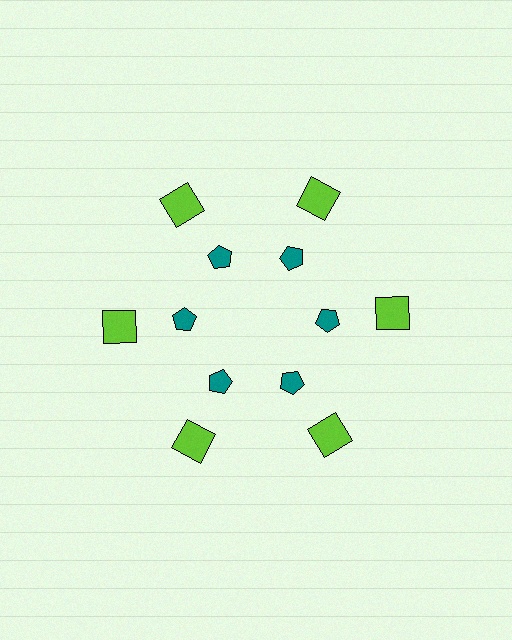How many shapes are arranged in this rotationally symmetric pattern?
There are 12 shapes, arranged in 6 groups of 2.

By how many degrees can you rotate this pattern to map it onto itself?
The pattern maps onto itself every 60 degrees of rotation.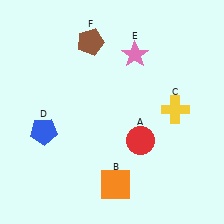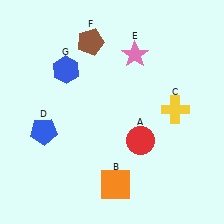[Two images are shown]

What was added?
A blue hexagon (G) was added in Image 2.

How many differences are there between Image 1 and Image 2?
There is 1 difference between the two images.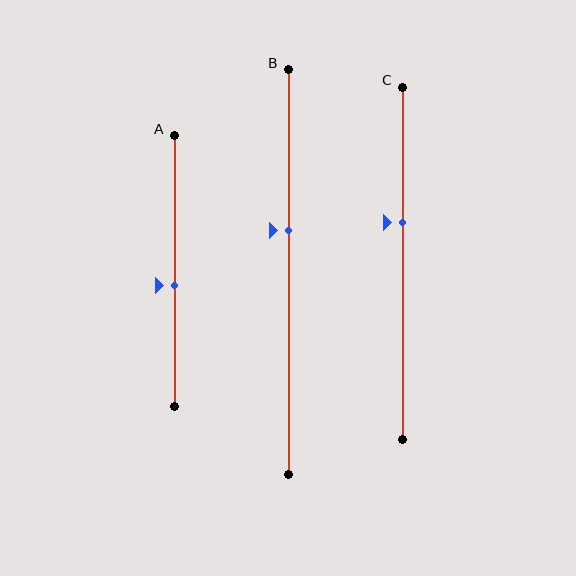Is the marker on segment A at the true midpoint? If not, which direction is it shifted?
No, the marker on segment A is shifted downward by about 5% of the segment length.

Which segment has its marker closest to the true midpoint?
Segment A has its marker closest to the true midpoint.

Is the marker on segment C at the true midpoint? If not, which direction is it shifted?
No, the marker on segment C is shifted upward by about 12% of the segment length.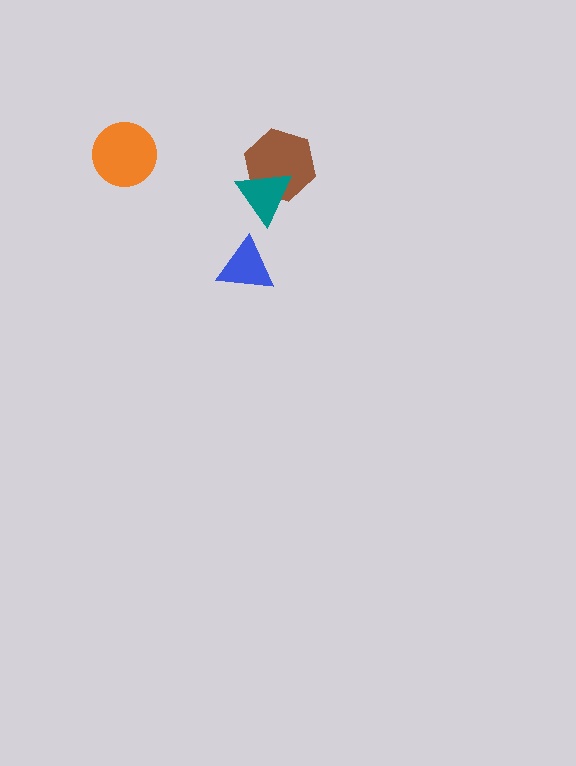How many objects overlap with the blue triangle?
0 objects overlap with the blue triangle.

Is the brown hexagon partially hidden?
Yes, it is partially covered by another shape.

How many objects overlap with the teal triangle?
1 object overlaps with the teal triangle.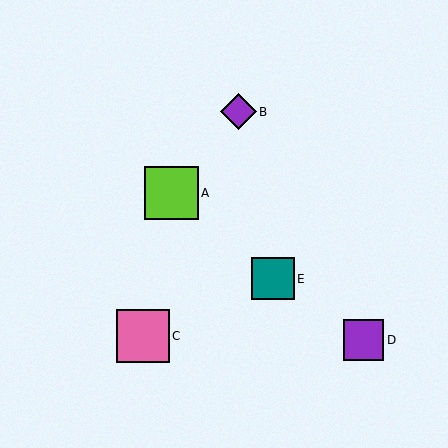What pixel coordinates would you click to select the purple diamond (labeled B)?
Click at (238, 112) to select the purple diamond B.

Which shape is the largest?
The lime square (labeled A) is the largest.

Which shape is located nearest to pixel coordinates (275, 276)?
The teal square (labeled E) at (273, 279) is nearest to that location.